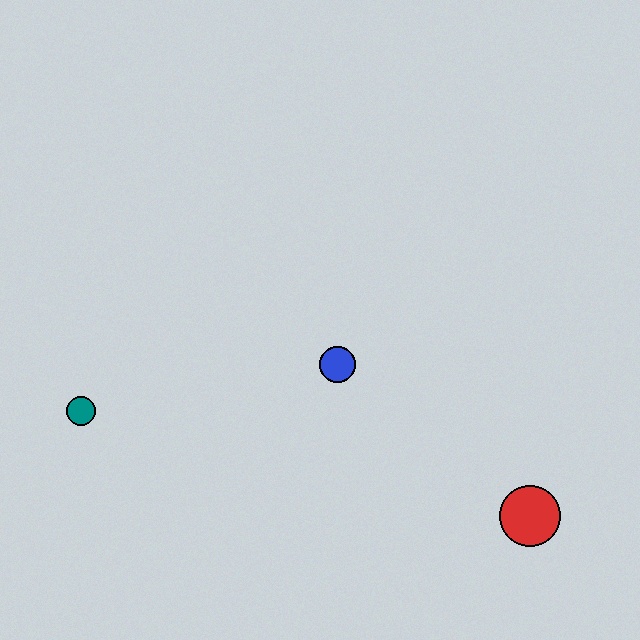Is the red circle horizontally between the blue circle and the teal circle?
No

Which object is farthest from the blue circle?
The teal circle is farthest from the blue circle.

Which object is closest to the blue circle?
The red circle is closest to the blue circle.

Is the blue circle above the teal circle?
Yes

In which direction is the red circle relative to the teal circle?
The red circle is to the right of the teal circle.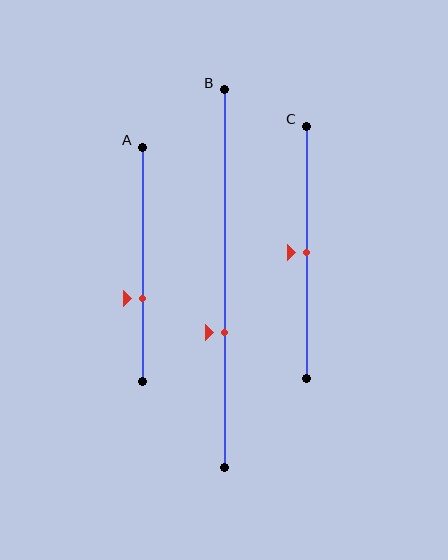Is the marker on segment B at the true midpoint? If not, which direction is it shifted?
No, the marker on segment B is shifted downward by about 14% of the segment length.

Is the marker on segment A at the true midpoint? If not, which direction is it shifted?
No, the marker on segment A is shifted downward by about 15% of the segment length.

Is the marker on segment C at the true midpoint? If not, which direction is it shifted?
Yes, the marker on segment C is at the true midpoint.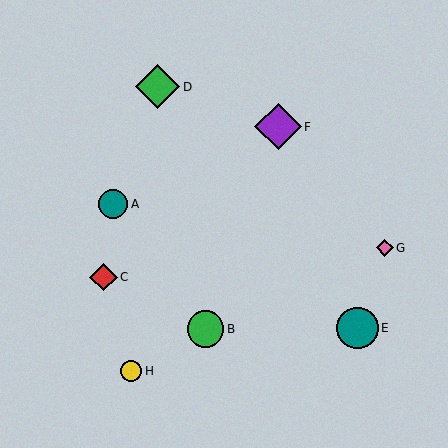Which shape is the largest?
The purple diamond (labeled F) is the largest.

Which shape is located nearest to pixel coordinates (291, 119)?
The purple diamond (labeled F) at (278, 127) is nearest to that location.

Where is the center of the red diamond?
The center of the red diamond is at (103, 277).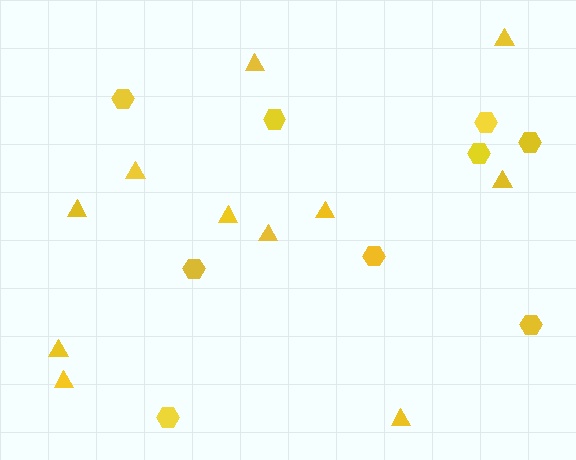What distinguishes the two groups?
There are 2 groups: one group of hexagons (9) and one group of triangles (11).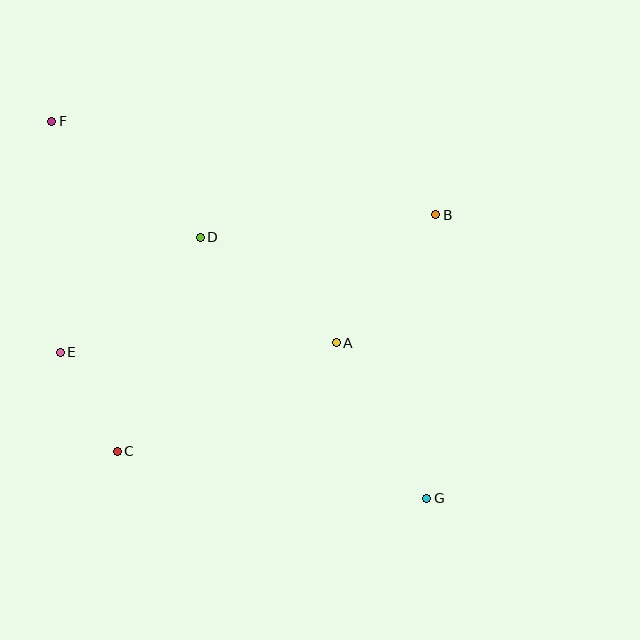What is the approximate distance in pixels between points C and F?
The distance between C and F is approximately 337 pixels.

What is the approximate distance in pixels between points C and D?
The distance between C and D is approximately 230 pixels.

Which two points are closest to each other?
Points C and E are closest to each other.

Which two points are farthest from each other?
Points F and G are farthest from each other.